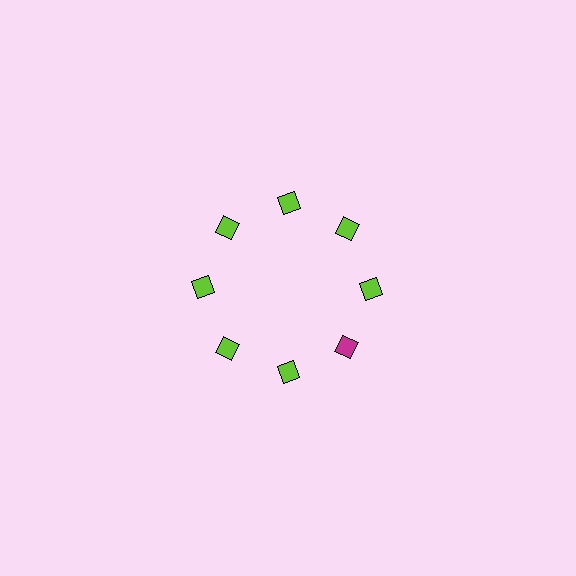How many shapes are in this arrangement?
There are 8 shapes arranged in a ring pattern.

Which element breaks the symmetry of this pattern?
The magenta diamond at roughly the 4 o'clock position breaks the symmetry. All other shapes are lime diamonds.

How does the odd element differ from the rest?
It has a different color: magenta instead of lime.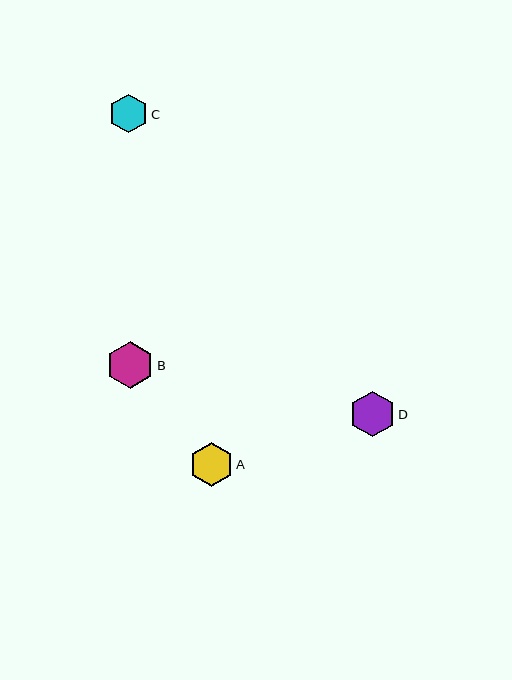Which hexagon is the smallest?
Hexagon C is the smallest with a size of approximately 39 pixels.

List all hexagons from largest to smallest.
From largest to smallest: B, D, A, C.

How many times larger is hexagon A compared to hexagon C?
Hexagon A is approximately 1.1 times the size of hexagon C.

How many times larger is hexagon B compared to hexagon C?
Hexagon B is approximately 1.2 times the size of hexagon C.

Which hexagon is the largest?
Hexagon B is the largest with a size of approximately 47 pixels.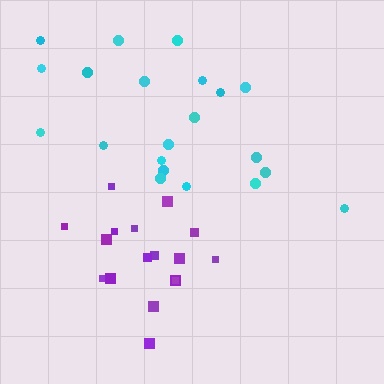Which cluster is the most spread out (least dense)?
Cyan.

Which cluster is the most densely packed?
Purple.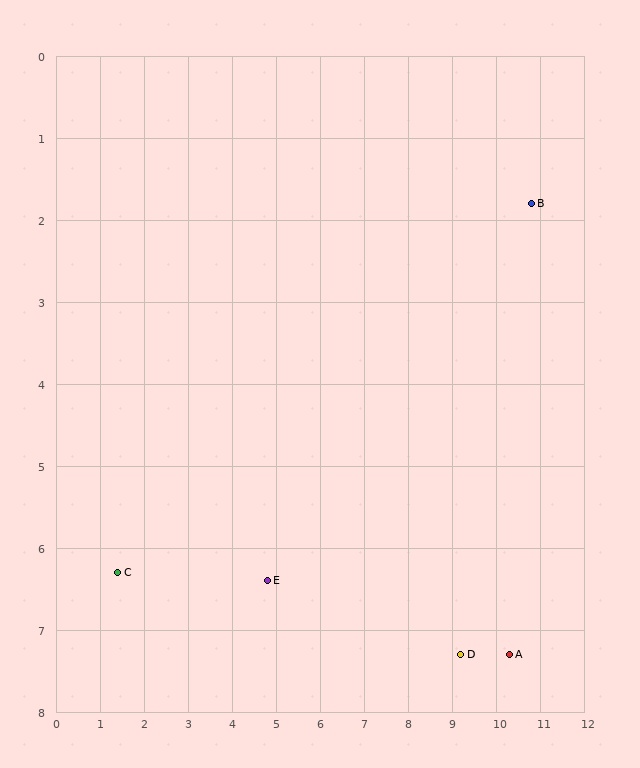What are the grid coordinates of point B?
Point B is at approximately (10.8, 1.8).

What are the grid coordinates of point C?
Point C is at approximately (1.4, 6.3).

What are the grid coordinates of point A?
Point A is at approximately (10.3, 7.3).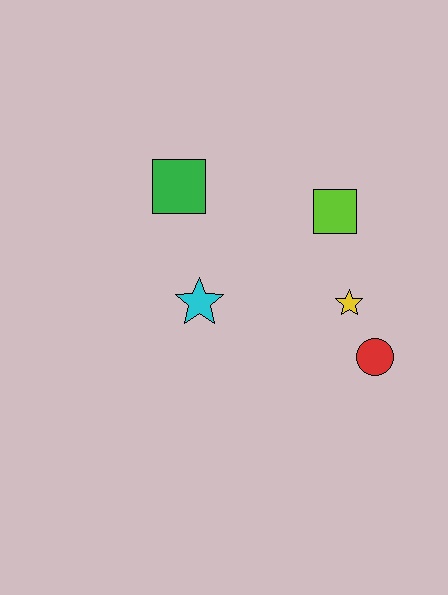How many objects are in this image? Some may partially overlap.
There are 5 objects.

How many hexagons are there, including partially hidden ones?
There are no hexagons.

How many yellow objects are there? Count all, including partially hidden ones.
There is 1 yellow object.